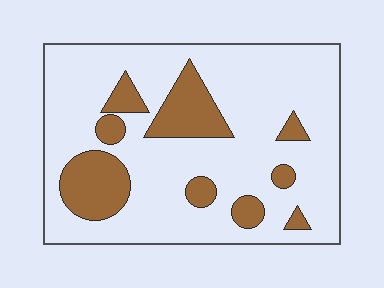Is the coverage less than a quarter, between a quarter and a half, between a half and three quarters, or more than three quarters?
Less than a quarter.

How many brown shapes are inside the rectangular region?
9.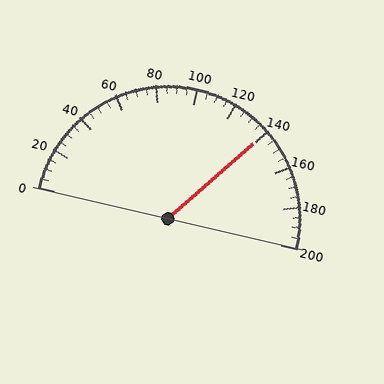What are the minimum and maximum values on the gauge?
The gauge ranges from 0 to 200.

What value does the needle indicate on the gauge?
The needle indicates approximately 140.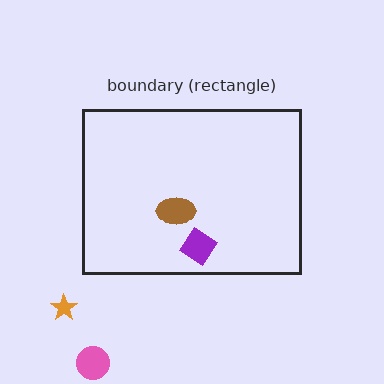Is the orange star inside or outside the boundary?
Outside.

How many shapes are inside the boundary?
2 inside, 2 outside.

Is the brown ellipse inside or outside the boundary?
Inside.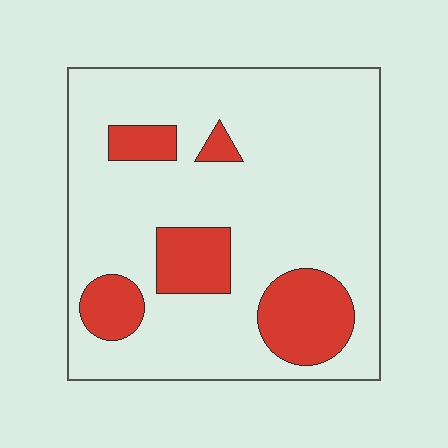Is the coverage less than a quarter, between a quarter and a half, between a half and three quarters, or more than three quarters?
Less than a quarter.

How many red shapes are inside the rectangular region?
5.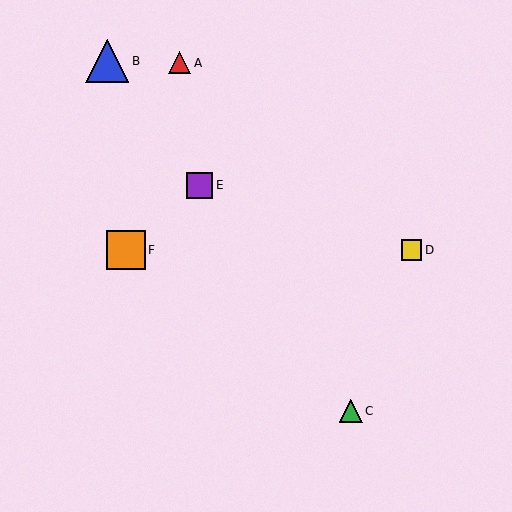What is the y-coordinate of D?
Object D is at y≈250.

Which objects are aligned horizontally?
Objects D, F are aligned horizontally.